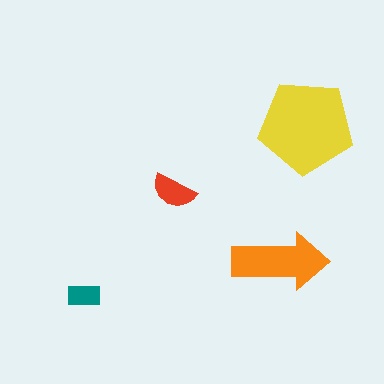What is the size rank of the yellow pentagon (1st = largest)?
1st.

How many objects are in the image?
There are 4 objects in the image.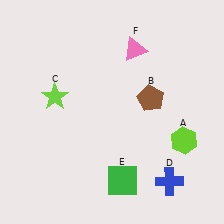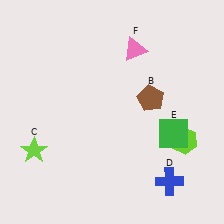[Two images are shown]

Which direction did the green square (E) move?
The green square (E) moved right.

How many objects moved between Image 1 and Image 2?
2 objects moved between the two images.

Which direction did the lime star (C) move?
The lime star (C) moved down.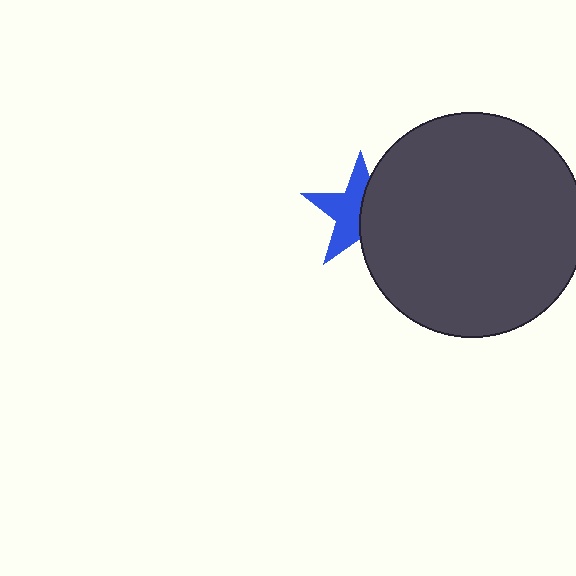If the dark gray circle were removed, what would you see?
You would see the complete blue star.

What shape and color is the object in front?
The object in front is a dark gray circle.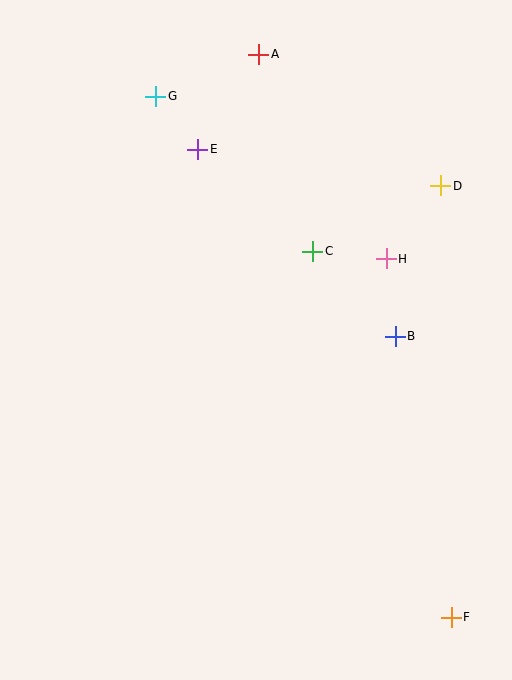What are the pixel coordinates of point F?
Point F is at (451, 617).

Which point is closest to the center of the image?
Point C at (313, 251) is closest to the center.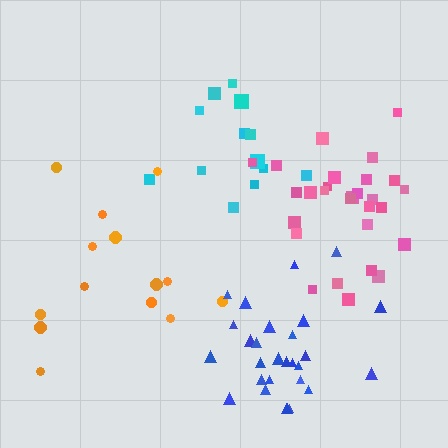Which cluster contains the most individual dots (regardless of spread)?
Blue (28).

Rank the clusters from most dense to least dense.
pink, blue, cyan, orange.